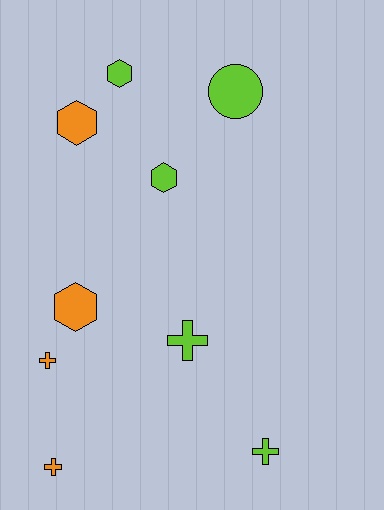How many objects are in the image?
There are 9 objects.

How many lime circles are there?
There is 1 lime circle.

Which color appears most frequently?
Lime, with 5 objects.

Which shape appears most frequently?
Cross, with 4 objects.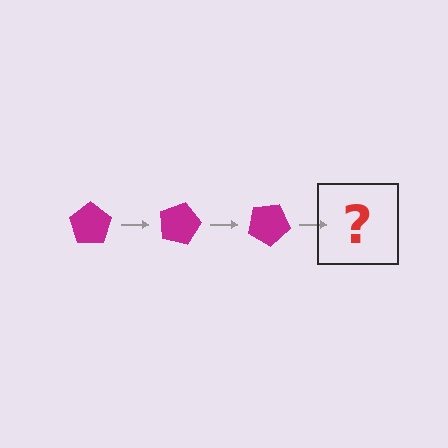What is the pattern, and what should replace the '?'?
The pattern is that the pentagon rotates 15 degrees each step. The '?' should be a magenta pentagon rotated 45 degrees.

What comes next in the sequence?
The next element should be a magenta pentagon rotated 45 degrees.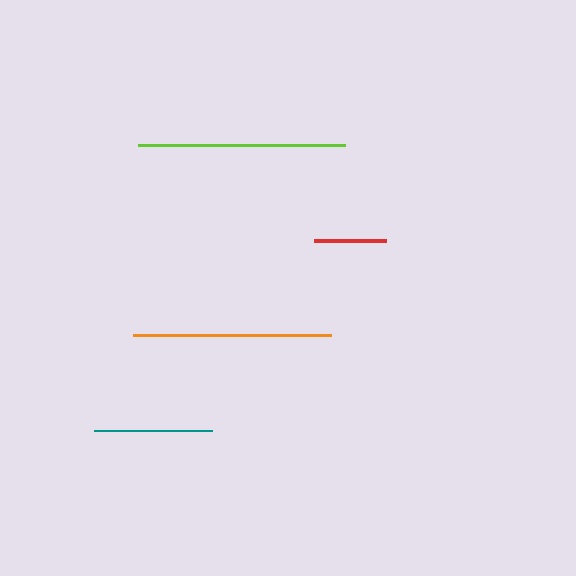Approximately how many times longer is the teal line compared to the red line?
The teal line is approximately 1.6 times the length of the red line.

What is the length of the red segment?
The red segment is approximately 72 pixels long.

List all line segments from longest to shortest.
From longest to shortest: lime, orange, teal, red.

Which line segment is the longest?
The lime line is the longest at approximately 207 pixels.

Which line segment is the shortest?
The red line is the shortest at approximately 72 pixels.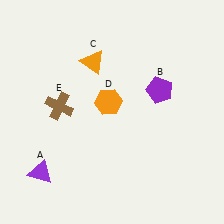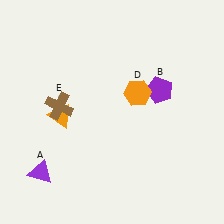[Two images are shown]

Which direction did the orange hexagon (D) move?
The orange hexagon (D) moved right.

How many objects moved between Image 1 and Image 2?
2 objects moved between the two images.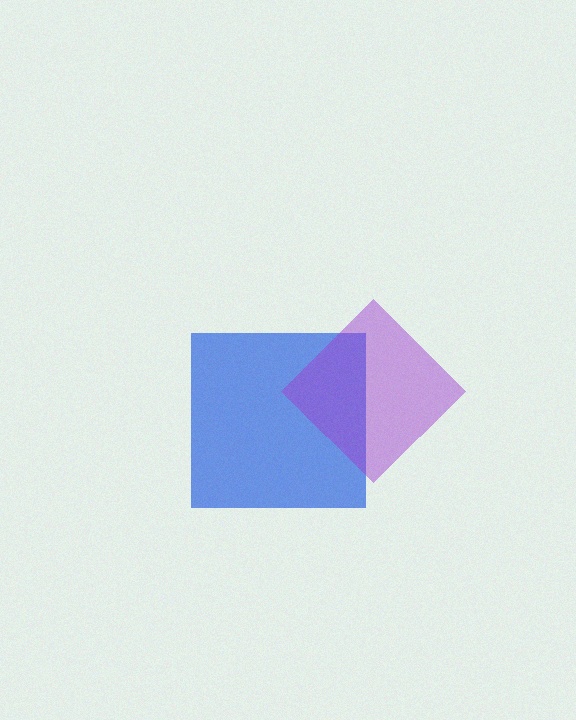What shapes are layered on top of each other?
The layered shapes are: a blue square, a purple diamond.